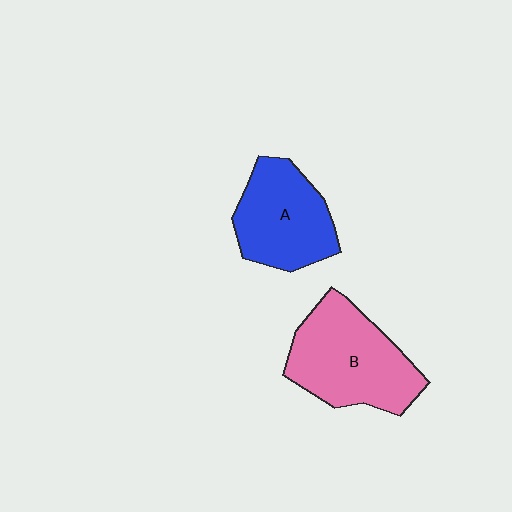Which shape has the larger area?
Shape B (pink).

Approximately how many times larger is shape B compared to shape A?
Approximately 1.2 times.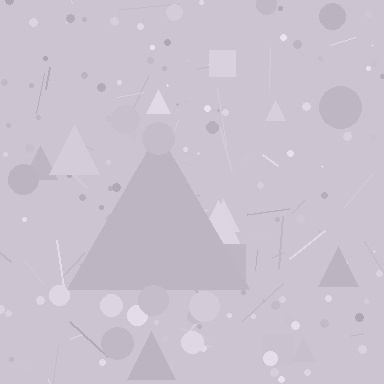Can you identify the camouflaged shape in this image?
The camouflaged shape is a triangle.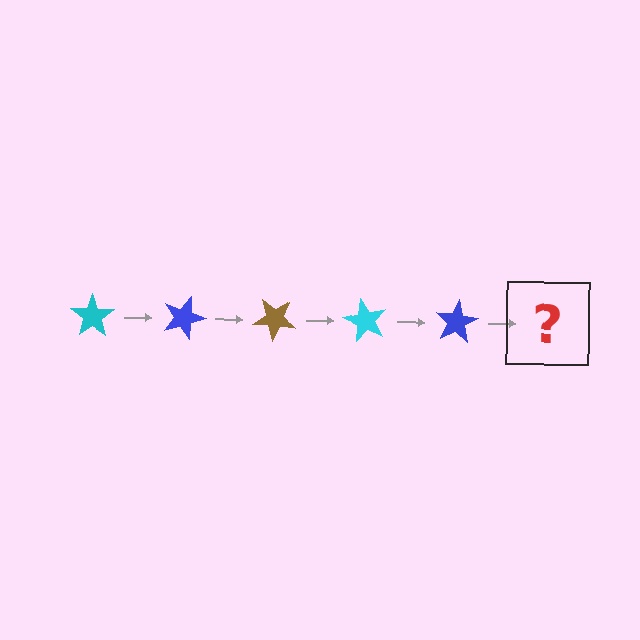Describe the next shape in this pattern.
It should be a brown star, rotated 100 degrees from the start.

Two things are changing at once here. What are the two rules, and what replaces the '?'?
The two rules are that it rotates 20 degrees each step and the color cycles through cyan, blue, and brown. The '?' should be a brown star, rotated 100 degrees from the start.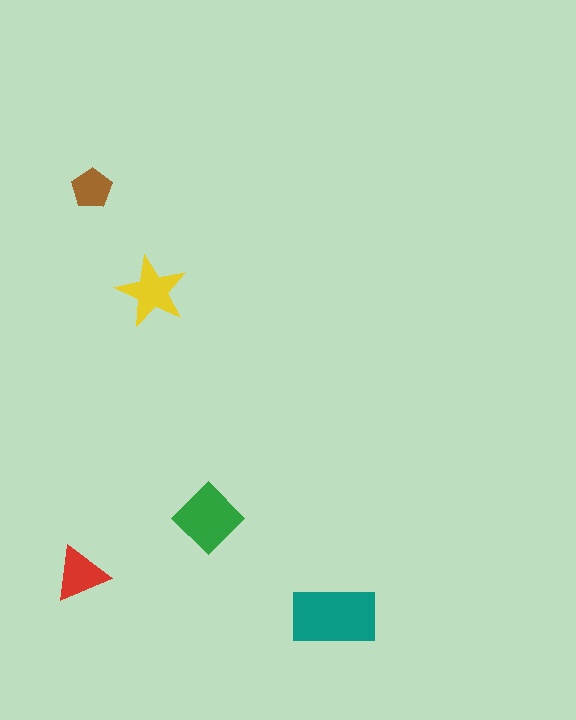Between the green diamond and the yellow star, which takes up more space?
The green diamond.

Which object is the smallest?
The brown pentagon.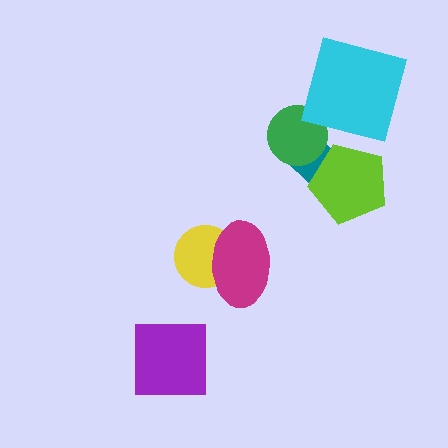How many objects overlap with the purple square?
0 objects overlap with the purple square.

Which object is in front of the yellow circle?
The magenta ellipse is in front of the yellow circle.